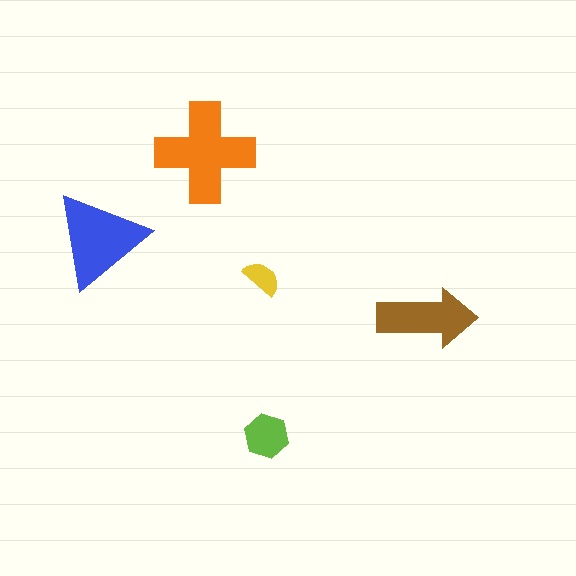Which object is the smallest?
The yellow semicircle.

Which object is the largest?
The orange cross.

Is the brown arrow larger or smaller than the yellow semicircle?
Larger.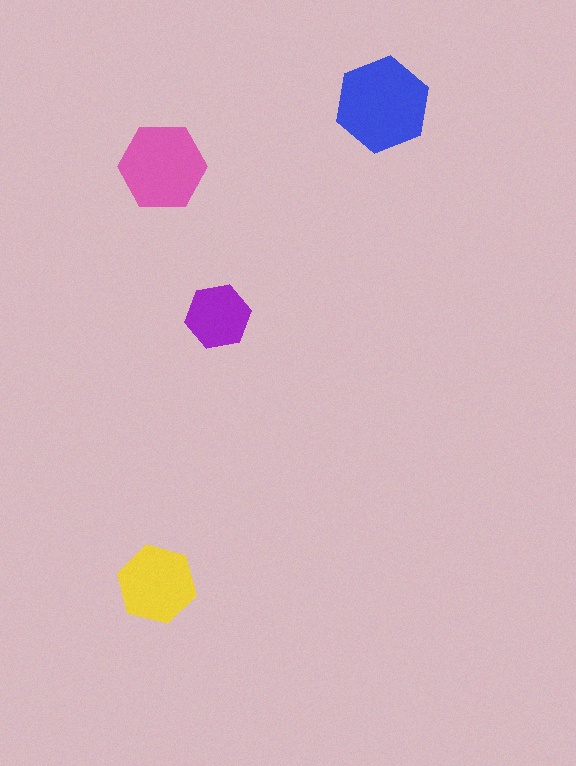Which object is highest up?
The blue hexagon is topmost.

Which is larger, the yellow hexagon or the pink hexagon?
The pink one.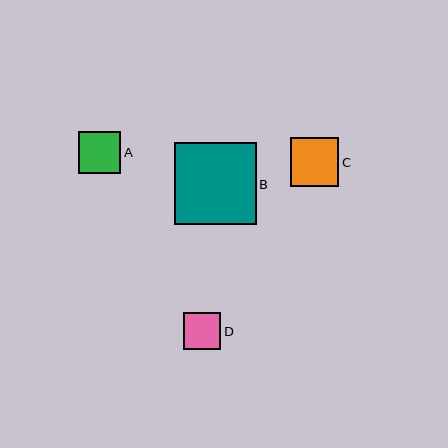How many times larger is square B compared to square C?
Square B is approximately 1.7 times the size of square C.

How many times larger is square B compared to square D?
Square B is approximately 2.2 times the size of square D.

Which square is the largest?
Square B is the largest with a size of approximately 82 pixels.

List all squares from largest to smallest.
From largest to smallest: B, C, A, D.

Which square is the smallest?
Square D is the smallest with a size of approximately 37 pixels.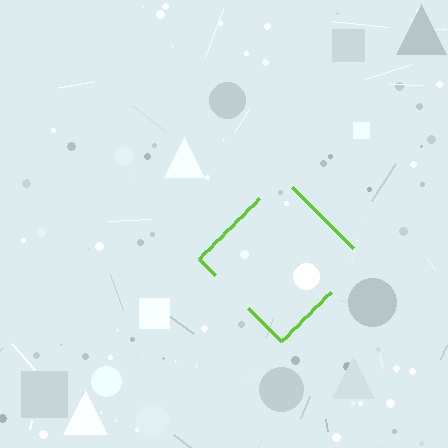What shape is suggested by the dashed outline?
The dashed outline suggests a diamond.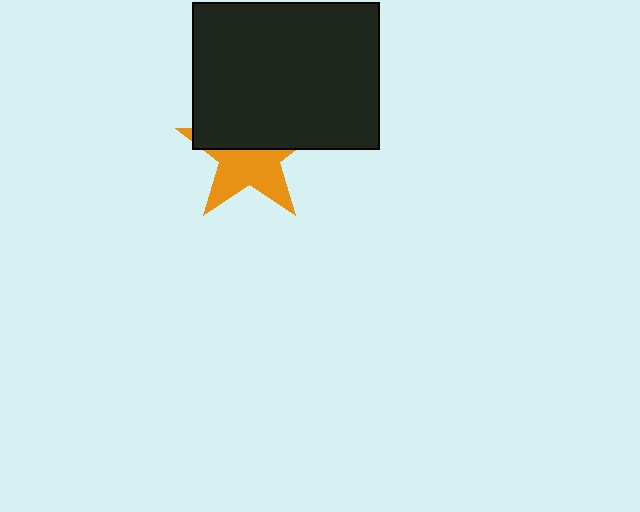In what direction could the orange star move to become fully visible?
The orange star could move down. That would shift it out from behind the black rectangle entirely.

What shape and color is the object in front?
The object in front is a black rectangle.